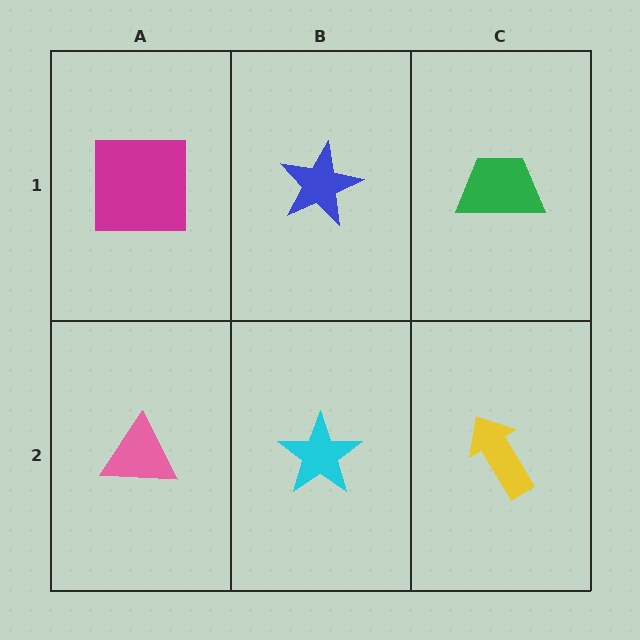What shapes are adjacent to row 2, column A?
A magenta square (row 1, column A), a cyan star (row 2, column B).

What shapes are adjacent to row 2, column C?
A green trapezoid (row 1, column C), a cyan star (row 2, column B).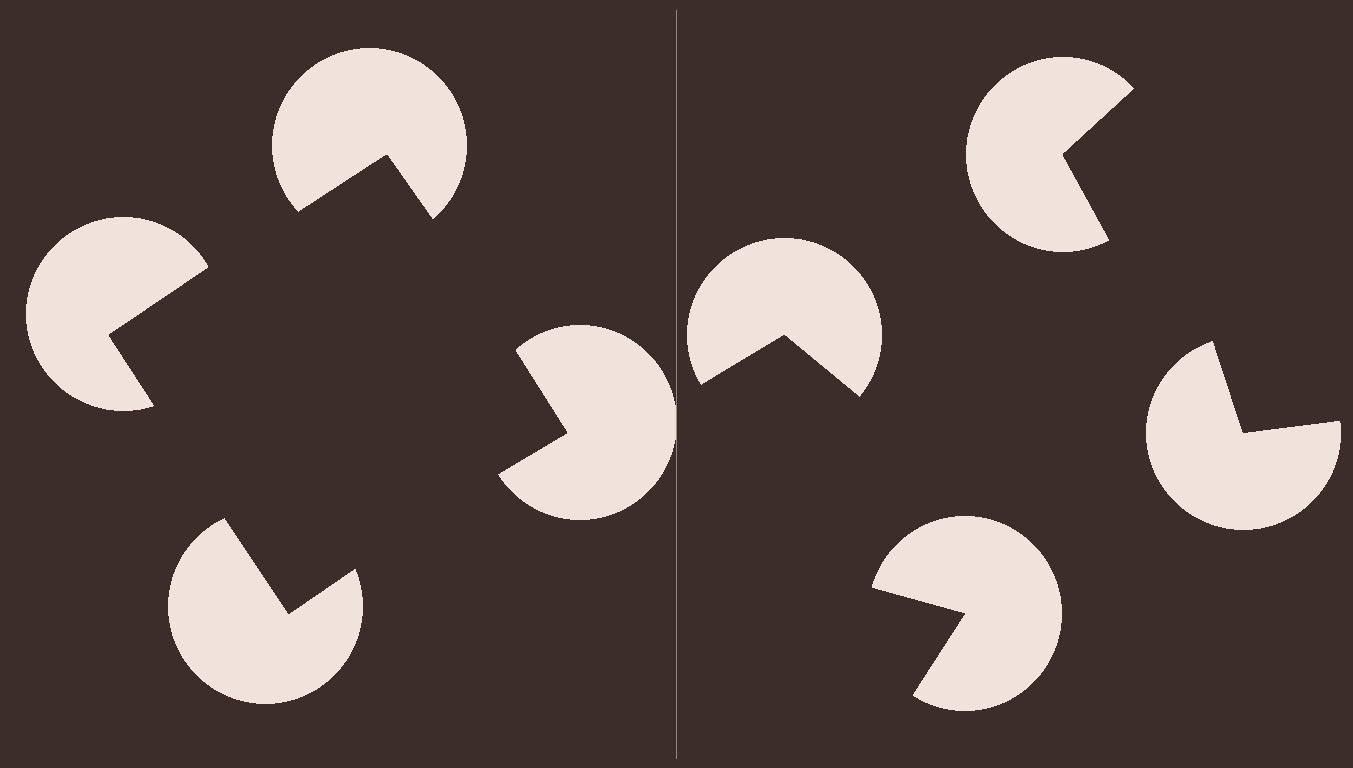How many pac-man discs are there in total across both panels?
8 — 4 on each side.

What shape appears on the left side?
An illusory square.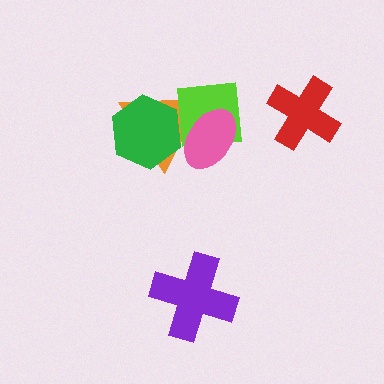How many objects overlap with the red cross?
0 objects overlap with the red cross.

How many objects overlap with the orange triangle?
3 objects overlap with the orange triangle.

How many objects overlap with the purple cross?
0 objects overlap with the purple cross.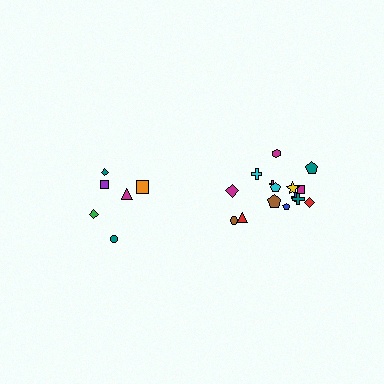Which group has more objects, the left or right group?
The right group.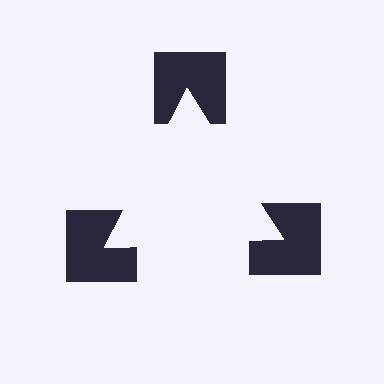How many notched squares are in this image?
There are 3 — one at each vertex of the illusory triangle.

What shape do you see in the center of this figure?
An illusory triangle — its edges are inferred from the aligned wedge cuts in the notched squares, not physically drawn.